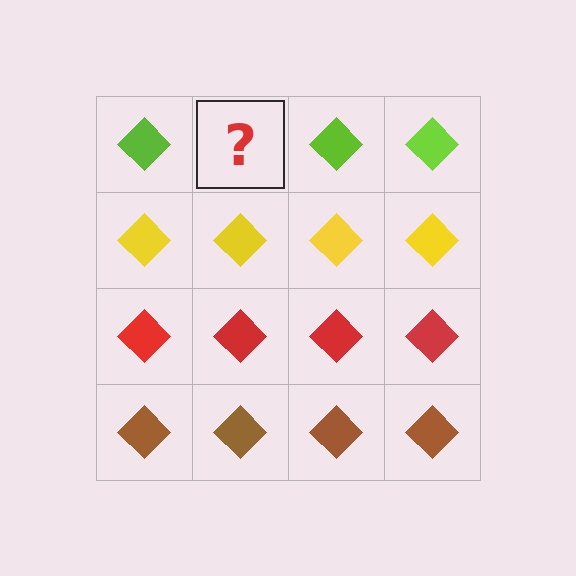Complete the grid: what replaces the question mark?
The question mark should be replaced with a lime diamond.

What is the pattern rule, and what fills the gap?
The rule is that each row has a consistent color. The gap should be filled with a lime diamond.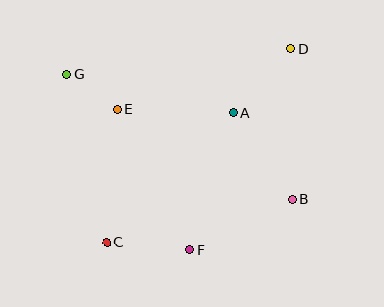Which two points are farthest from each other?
Points C and D are farthest from each other.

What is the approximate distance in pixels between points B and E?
The distance between B and E is approximately 196 pixels.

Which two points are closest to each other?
Points E and G are closest to each other.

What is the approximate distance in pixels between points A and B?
The distance between A and B is approximately 104 pixels.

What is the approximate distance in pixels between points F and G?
The distance between F and G is approximately 214 pixels.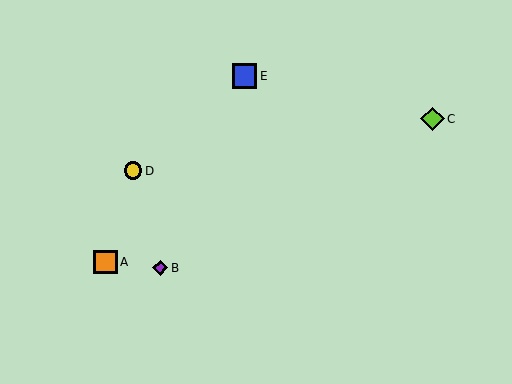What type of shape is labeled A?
Shape A is an orange square.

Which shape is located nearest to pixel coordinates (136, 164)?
The yellow circle (labeled D) at (133, 171) is nearest to that location.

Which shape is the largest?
The blue square (labeled E) is the largest.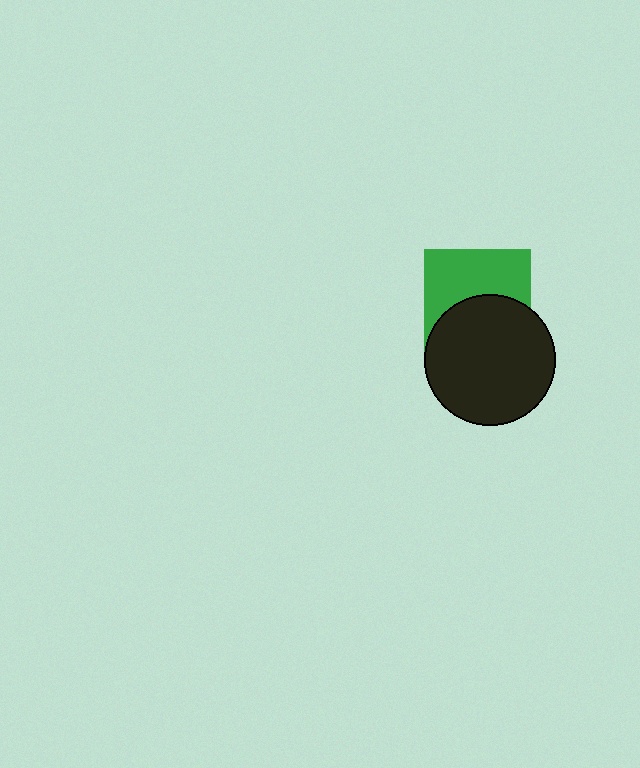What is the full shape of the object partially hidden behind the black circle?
The partially hidden object is a green square.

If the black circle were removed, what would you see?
You would see the complete green square.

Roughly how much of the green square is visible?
About half of it is visible (roughly 52%).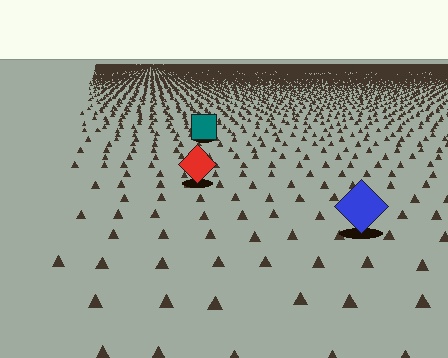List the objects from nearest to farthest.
From nearest to farthest: the blue diamond, the red diamond, the teal square.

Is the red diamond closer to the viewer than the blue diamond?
No. The blue diamond is closer — you can tell from the texture gradient: the ground texture is coarser near it.